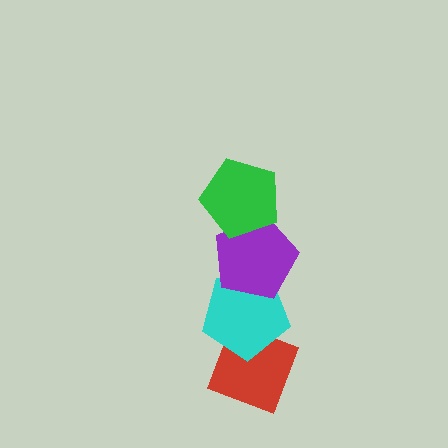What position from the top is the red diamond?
The red diamond is 4th from the top.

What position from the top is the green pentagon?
The green pentagon is 1st from the top.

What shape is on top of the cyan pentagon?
The purple pentagon is on top of the cyan pentagon.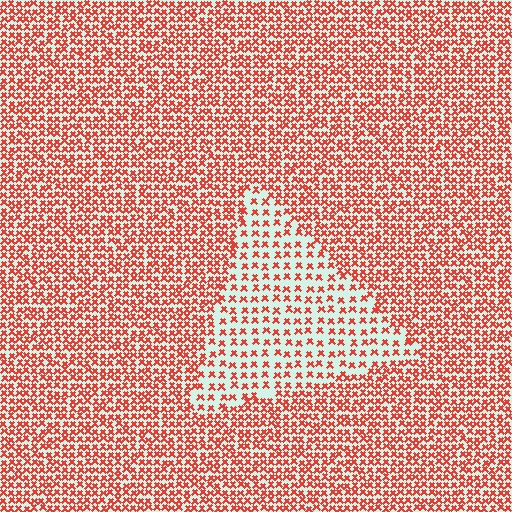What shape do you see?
I see a triangle.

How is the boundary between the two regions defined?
The boundary is defined by a change in element density (approximately 2.0x ratio). All elements are the same color, size, and shape.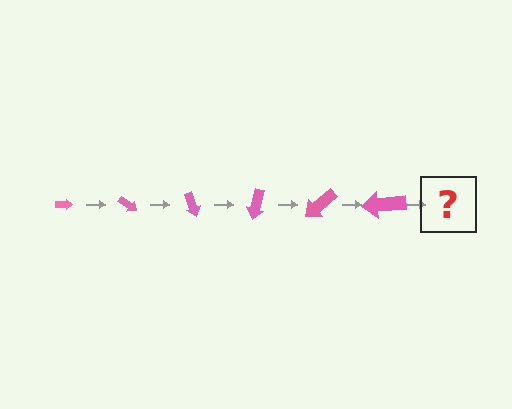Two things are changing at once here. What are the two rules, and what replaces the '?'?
The two rules are that the arrow grows larger each step and it rotates 35 degrees each step. The '?' should be an arrow, larger than the previous one and rotated 210 degrees from the start.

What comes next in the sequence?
The next element should be an arrow, larger than the previous one and rotated 210 degrees from the start.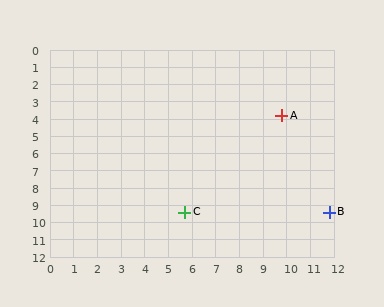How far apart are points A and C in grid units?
Points A and C are about 6.9 grid units apart.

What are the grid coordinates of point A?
Point A is at approximately (9.8, 3.8).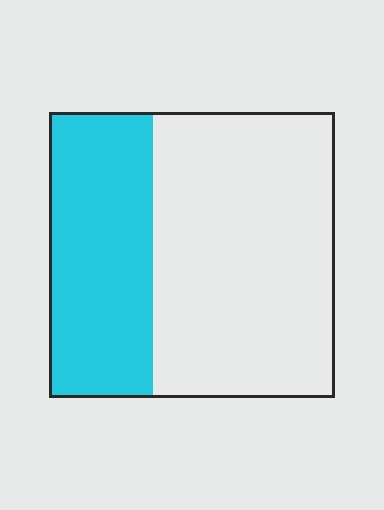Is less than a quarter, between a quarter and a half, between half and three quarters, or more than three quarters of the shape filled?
Between a quarter and a half.